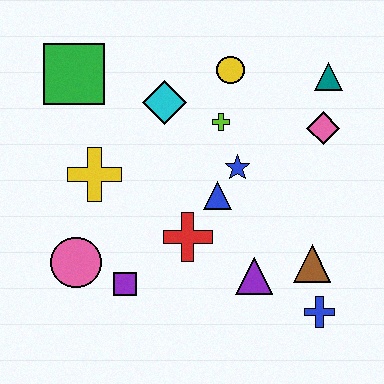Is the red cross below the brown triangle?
No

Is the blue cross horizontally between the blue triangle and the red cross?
No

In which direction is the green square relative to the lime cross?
The green square is to the left of the lime cross.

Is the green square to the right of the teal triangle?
No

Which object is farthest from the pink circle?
The teal triangle is farthest from the pink circle.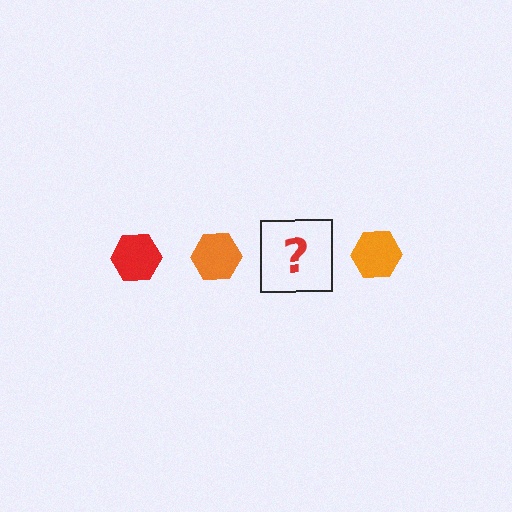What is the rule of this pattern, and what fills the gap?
The rule is that the pattern cycles through red, orange hexagons. The gap should be filled with a red hexagon.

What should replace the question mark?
The question mark should be replaced with a red hexagon.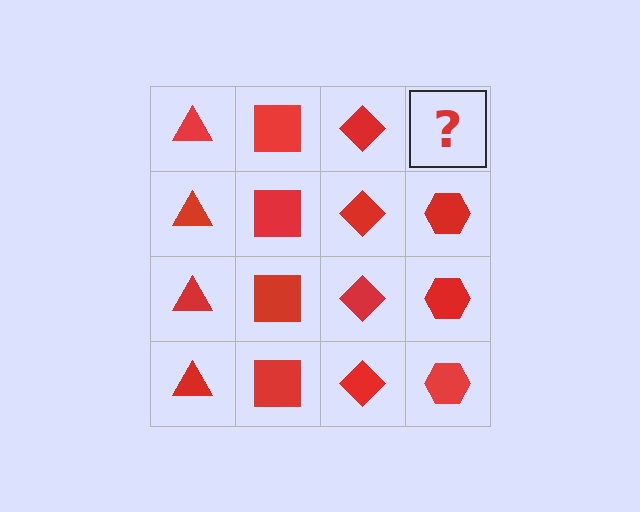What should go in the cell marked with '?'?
The missing cell should contain a red hexagon.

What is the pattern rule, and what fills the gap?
The rule is that each column has a consistent shape. The gap should be filled with a red hexagon.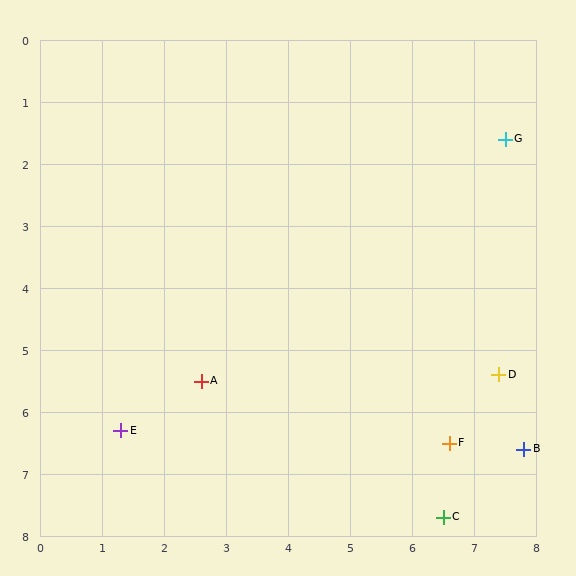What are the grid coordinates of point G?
Point G is at approximately (7.5, 1.6).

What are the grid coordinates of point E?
Point E is at approximately (1.3, 6.3).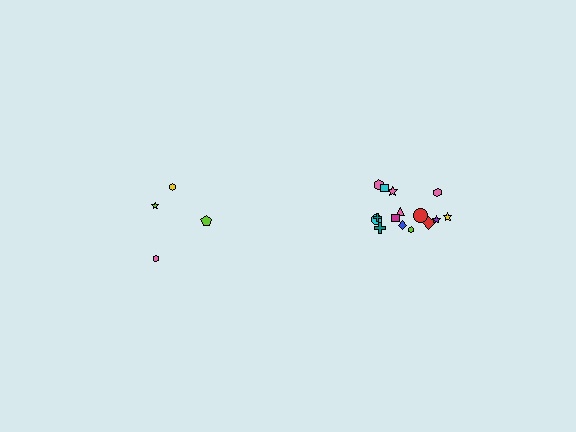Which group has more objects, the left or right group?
The right group.